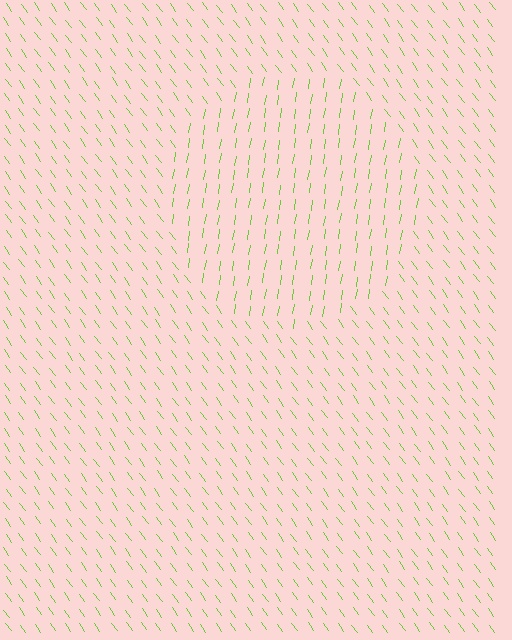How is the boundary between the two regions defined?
The boundary is defined purely by a change in line orientation (approximately 45 degrees difference). All lines are the same color and thickness.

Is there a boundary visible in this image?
Yes, there is a texture boundary formed by a change in line orientation.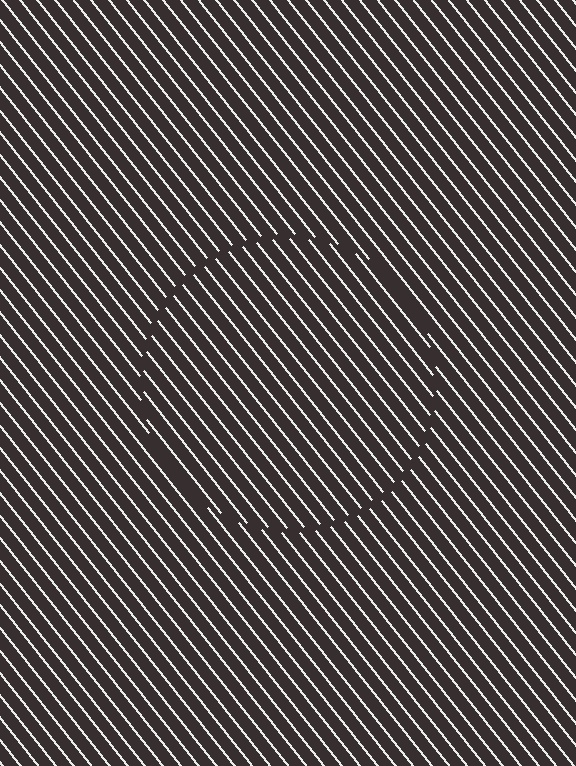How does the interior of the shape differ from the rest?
The interior of the shape contains the same grating, shifted by half a period — the contour is defined by the phase discontinuity where line-ends from the inner and outer gratings abut.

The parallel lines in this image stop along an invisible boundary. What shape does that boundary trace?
An illusory circle. The interior of the shape contains the same grating, shifted by half a period — the contour is defined by the phase discontinuity where line-ends from the inner and outer gratings abut.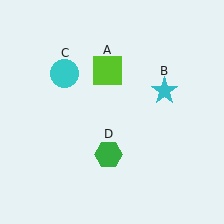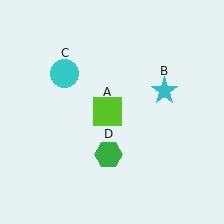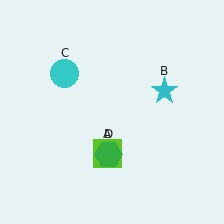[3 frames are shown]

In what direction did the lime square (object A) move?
The lime square (object A) moved down.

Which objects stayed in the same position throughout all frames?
Cyan star (object B) and cyan circle (object C) and green hexagon (object D) remained stationary.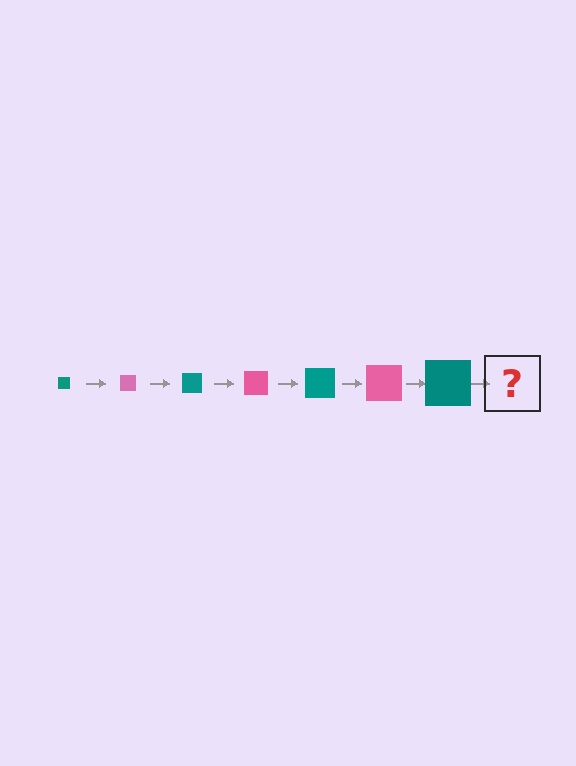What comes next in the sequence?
The next element should be a pink square, larger than the previous one.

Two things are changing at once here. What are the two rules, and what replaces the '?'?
The two rules are that the square grows larger each step and the color cycles through teal and pink. The '?' should be a pink square, larger than the previous one.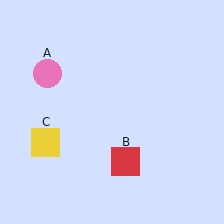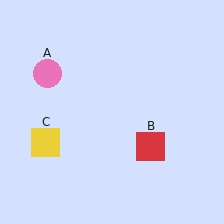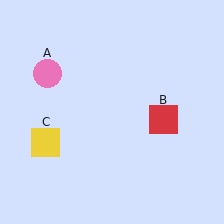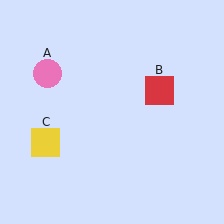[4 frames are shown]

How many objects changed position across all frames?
1 object changed position: red square (object B).